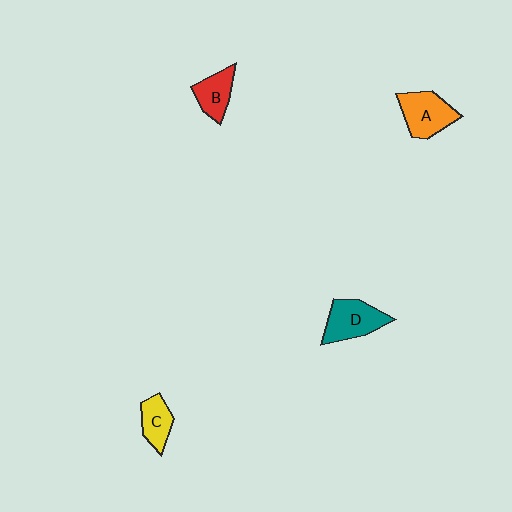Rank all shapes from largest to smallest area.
From largest to smallest: D (teal), A (orange), B (red), C (yellow).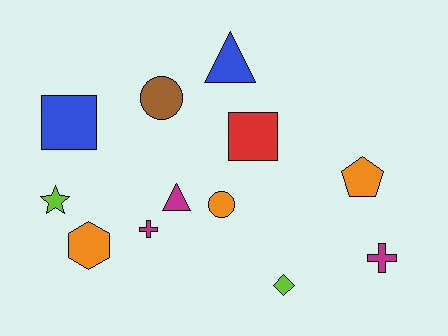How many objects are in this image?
There are 12 objects.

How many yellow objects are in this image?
There are no yellow objects.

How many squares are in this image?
There are 2 squares.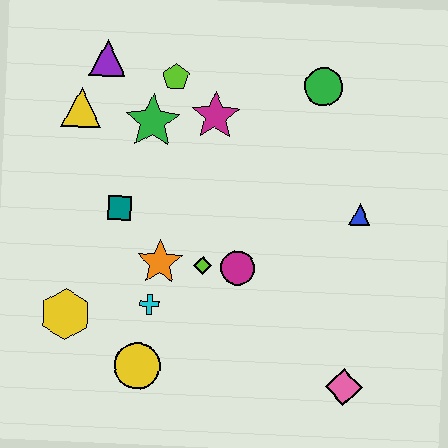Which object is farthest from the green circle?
The yellow hexagon is farthest from the green circle.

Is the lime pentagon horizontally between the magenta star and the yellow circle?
Yes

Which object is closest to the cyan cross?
The orange star is closest to the cyan cross.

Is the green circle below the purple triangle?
Yes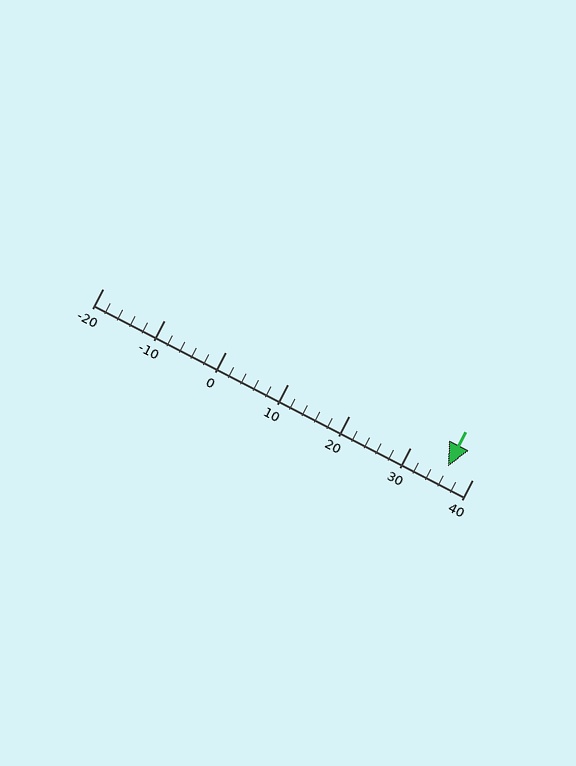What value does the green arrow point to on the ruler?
The green arrow points to approximately 36.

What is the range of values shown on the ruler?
The ruler shows values from -20 to 40.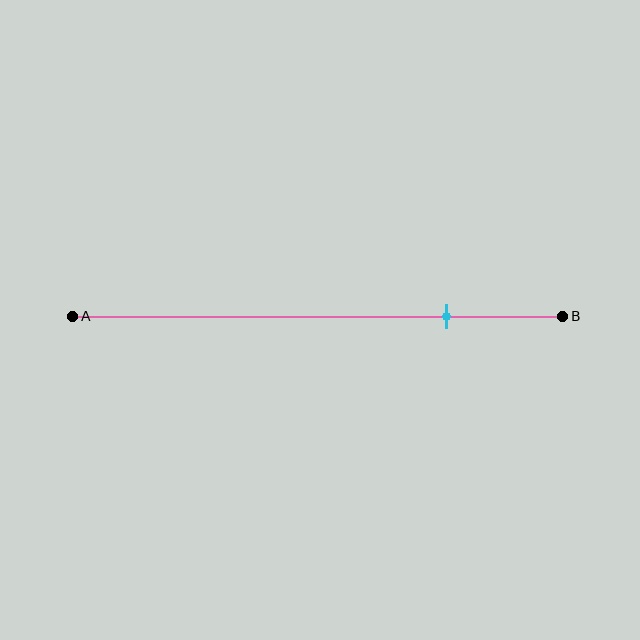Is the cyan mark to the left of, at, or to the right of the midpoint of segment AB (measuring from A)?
The cyan mark is to the right of the midpoint of segment AB.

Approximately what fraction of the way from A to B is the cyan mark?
The cyan mark is approximately 75% of the way from A to B.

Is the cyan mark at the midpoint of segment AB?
No, the mark is at about 75% from A, not at the 50% midpoint.